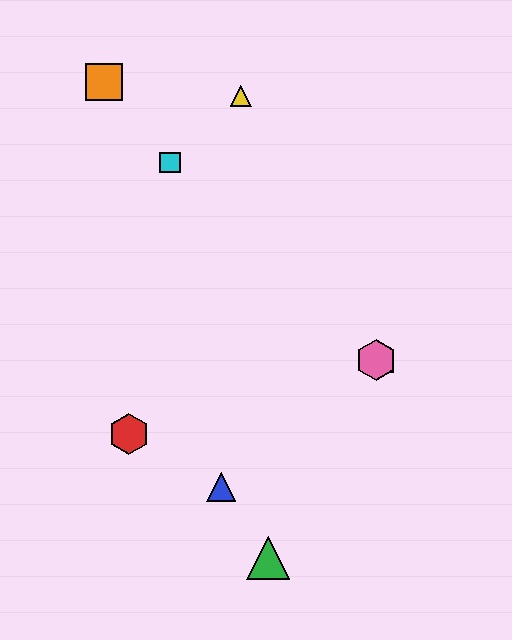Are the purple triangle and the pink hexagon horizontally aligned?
Yes, both are at y≈360.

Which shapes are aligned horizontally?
The purple triangle, the pink hexagon are aligned horizontally.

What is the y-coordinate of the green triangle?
The green triangle is at y≈558.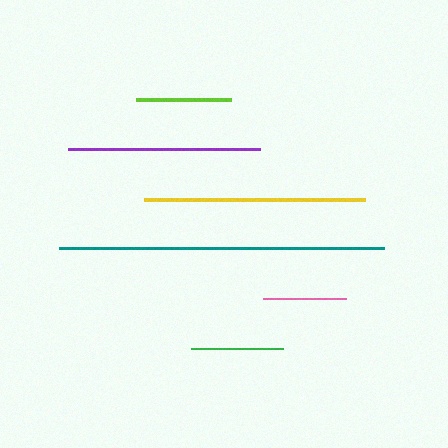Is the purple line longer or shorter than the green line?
The purple line is longer than the green line.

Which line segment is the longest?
The teal line is the longest at approximately 325 pixels.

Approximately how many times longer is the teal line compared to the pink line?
The teal line is approximately 3.9 times the length of the pink line.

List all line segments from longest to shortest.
From longest to shortest: teal, yellow, purple, lime, green, pink.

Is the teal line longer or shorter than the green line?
The teal line is longer than the green line.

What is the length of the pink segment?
The pink segment is approximately 83 pixels long.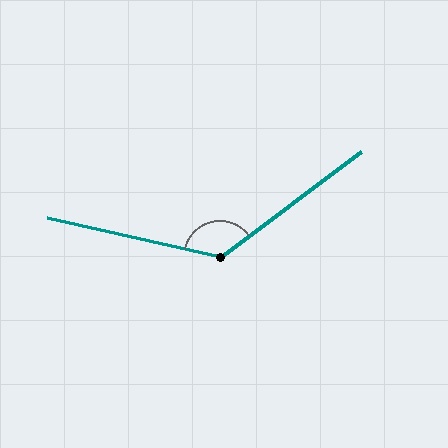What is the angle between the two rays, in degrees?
Approximately 131 degrees.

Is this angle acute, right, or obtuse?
It is obtuse.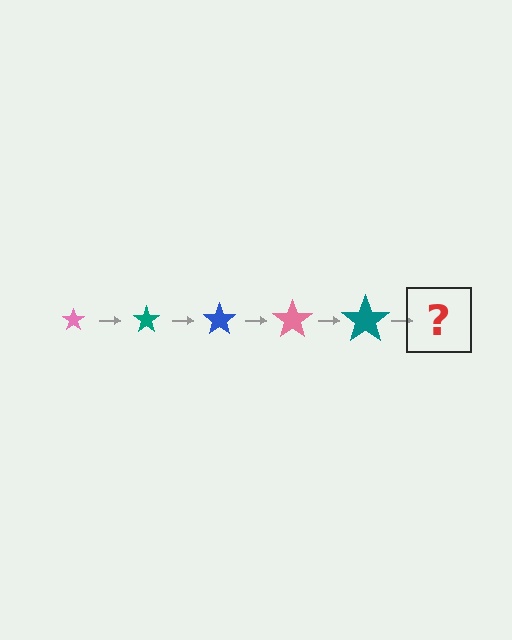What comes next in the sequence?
The next element should be a blue star, larger than the previous one.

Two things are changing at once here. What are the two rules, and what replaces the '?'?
The two rules are that the star grows larger each step and the color cycles through pink, teal, and blue. The '?' should be a blue star, larger than the previous one.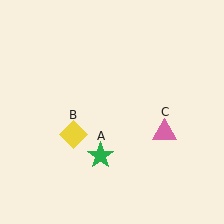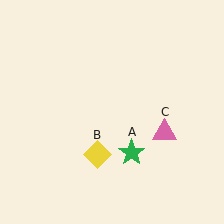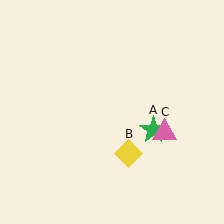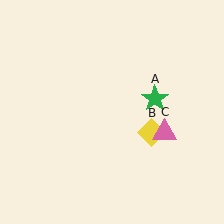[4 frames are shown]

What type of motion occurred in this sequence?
The green star (object A), yellow diamond (object B) rotated counterclockwise around the center of the scene.